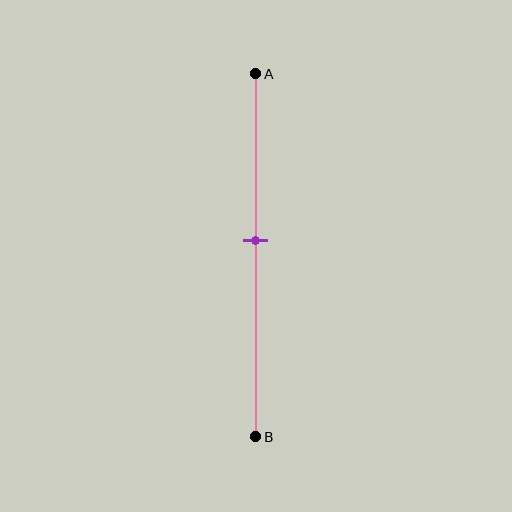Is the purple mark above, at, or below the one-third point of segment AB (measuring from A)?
The purple mark is below the one-third point of segment AB.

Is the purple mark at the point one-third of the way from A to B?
No, the mark is at about 45% from A, not at the 33% one-third point.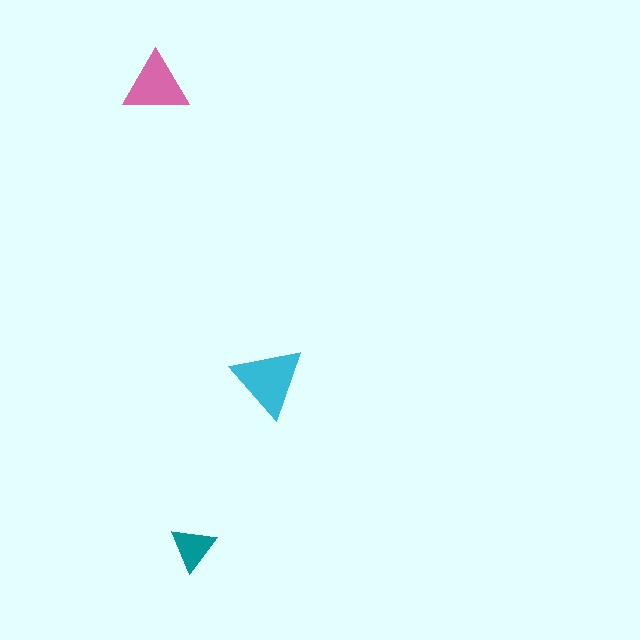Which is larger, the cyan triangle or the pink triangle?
The cyan one.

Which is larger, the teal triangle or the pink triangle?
The pink one.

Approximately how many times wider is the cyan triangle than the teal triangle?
About 1.5 times wider.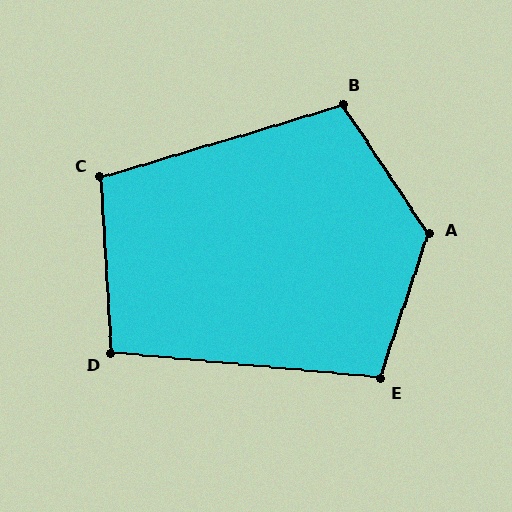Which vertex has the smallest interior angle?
D, at approximately 99 degrees.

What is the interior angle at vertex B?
Approximately 107 degrees (obtuse).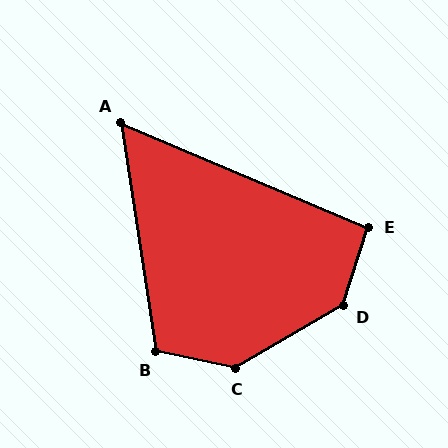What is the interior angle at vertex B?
Approximately 110 degrees (obtuse).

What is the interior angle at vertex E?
Approximately 95 degrees (obtuse).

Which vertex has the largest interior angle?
D, at approximately 138 degrees.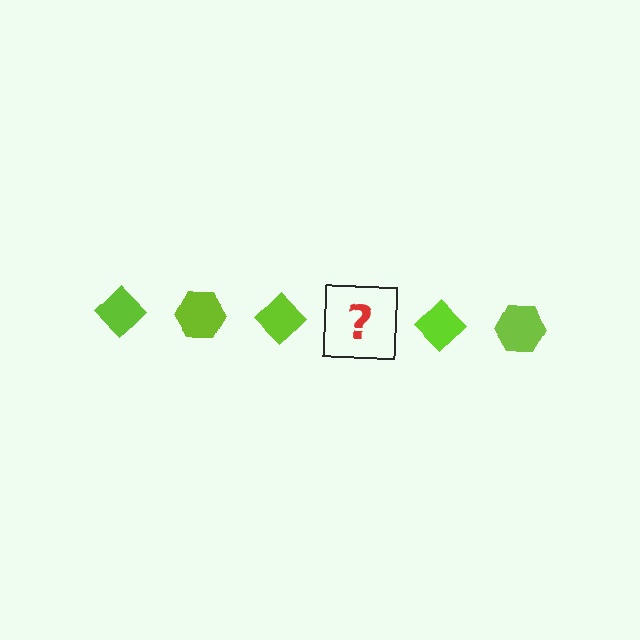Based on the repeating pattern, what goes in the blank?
The blank should be a lime hexagon.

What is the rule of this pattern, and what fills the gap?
The rule is that the pattern cycles through diamond, hexagon shapes in lime. The gap should be filled with a lime hexagon.